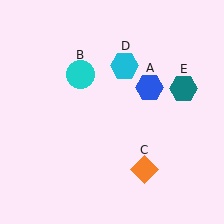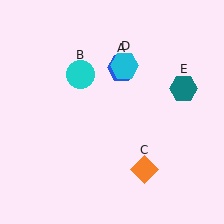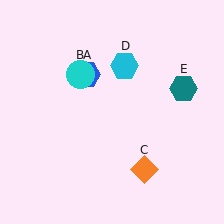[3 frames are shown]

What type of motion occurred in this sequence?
The blue hexagon (object A) rotated counterclockwise around the center of the scene.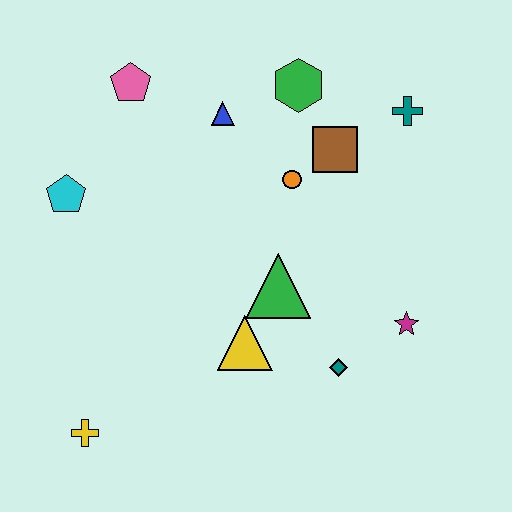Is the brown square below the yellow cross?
No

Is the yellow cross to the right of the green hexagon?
No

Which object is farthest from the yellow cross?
The teal cross is farthest from the yellow cross.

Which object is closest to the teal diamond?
The magenta star is closest to the teal diamond.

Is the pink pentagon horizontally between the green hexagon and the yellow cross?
Yes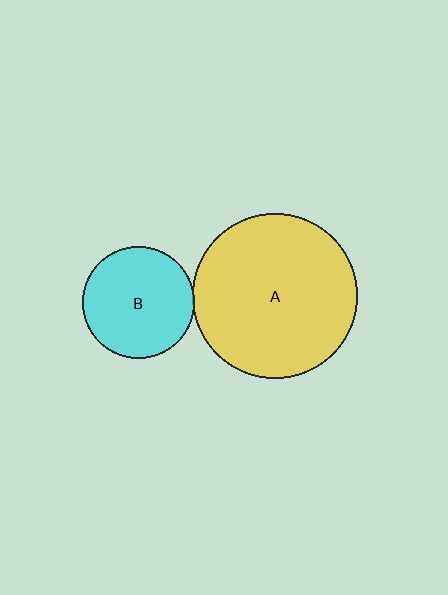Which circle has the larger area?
Circle A (yellow).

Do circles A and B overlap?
Yes.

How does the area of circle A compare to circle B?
Approximately 2.1 times.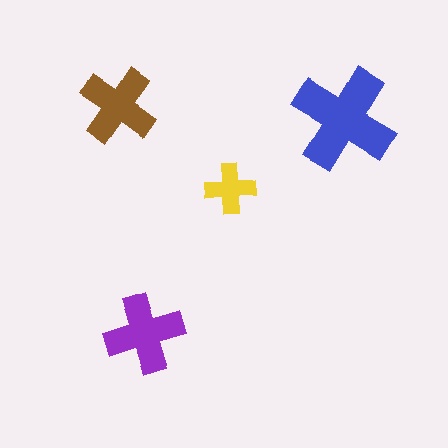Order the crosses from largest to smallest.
the blue one, the purple one, the brown one, the yellow one.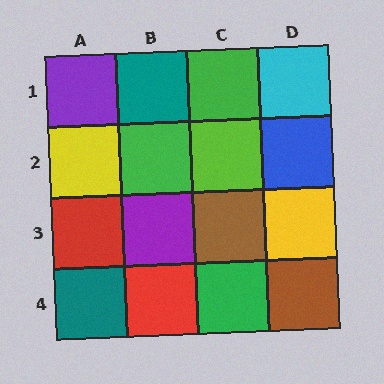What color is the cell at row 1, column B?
Teal.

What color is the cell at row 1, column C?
Green.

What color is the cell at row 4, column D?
Brown.